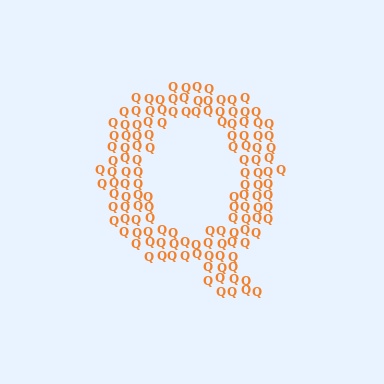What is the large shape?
The large shape is the letter Q.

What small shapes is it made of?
It is made of small letter Q's.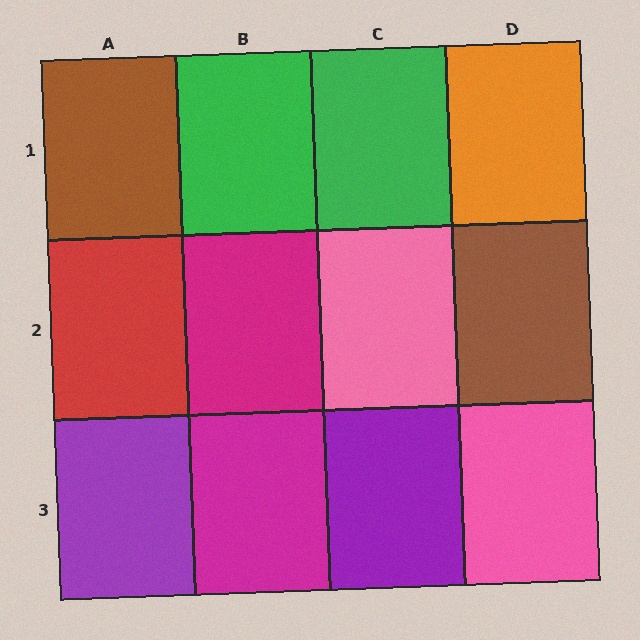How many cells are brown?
2 cells are brown.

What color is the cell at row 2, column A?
Red.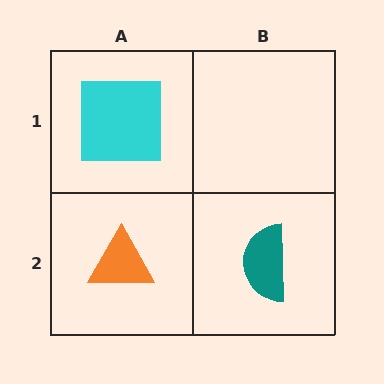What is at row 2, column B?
A teal semicircle.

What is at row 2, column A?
An orange triangle.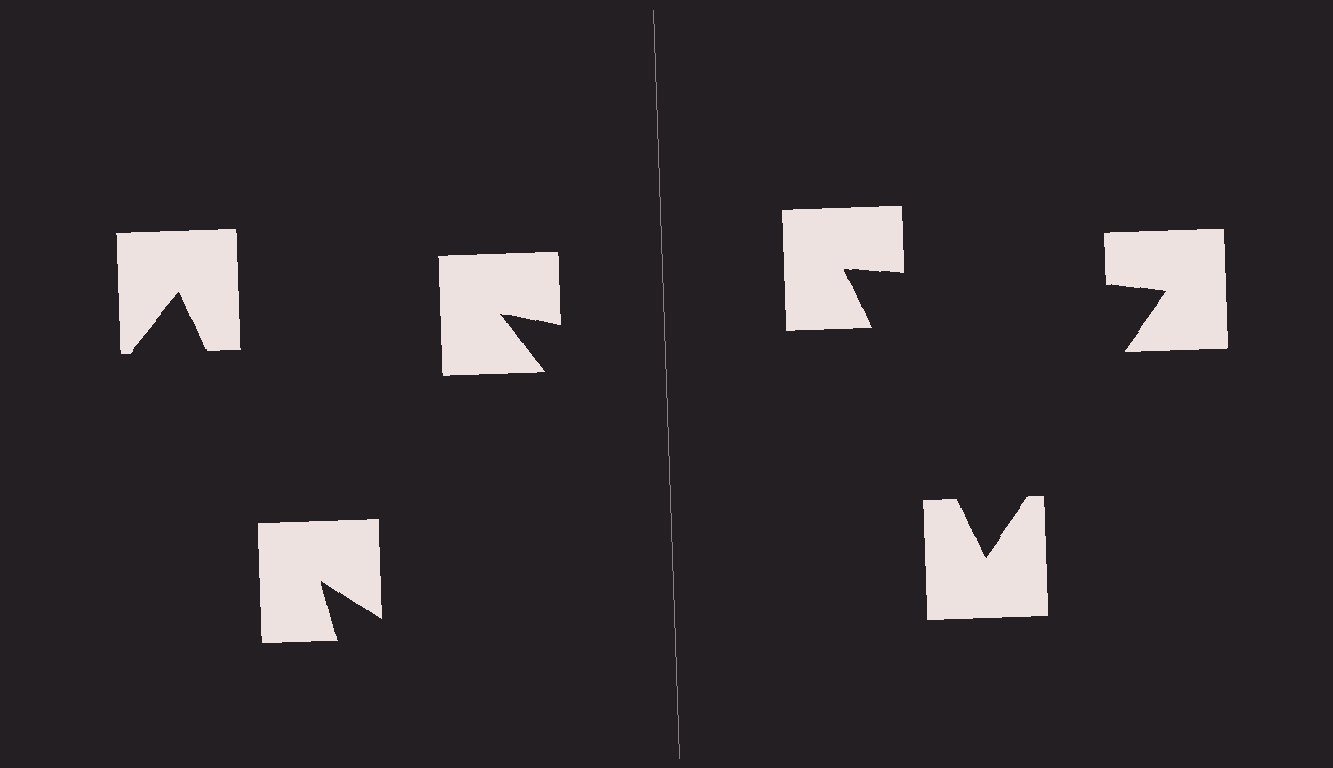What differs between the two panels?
The notched squares are positioned identically on both sides; only the wedge orientations differ. On the right they align to a triangle; on the left they are misaligned.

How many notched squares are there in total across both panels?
6 — 3 on each side.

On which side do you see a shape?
An illusory triangle appears on the right side. On the left side the wedge cuts are rotated, so no coherent shape forms.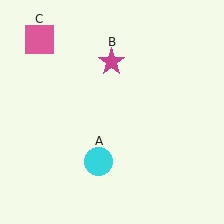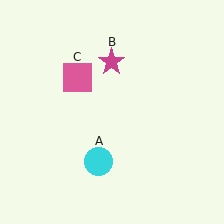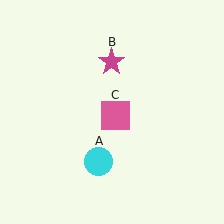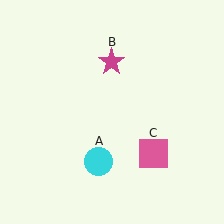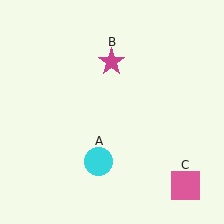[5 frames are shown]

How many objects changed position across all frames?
1 object changed position: pink square (object C).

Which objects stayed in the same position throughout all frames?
Cyan circle (object A) and magenta star (object B) remained stationary.